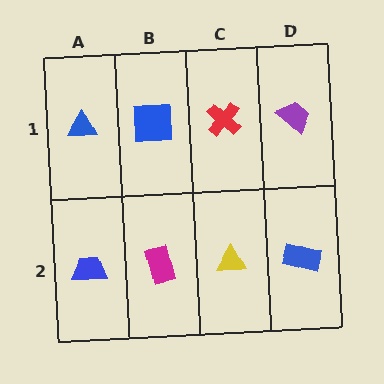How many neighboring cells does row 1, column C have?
3.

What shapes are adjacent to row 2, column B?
A blue square (row 1, column B), a blue trapezoid (row 2, column A), a yellow triangle (row 2, column C).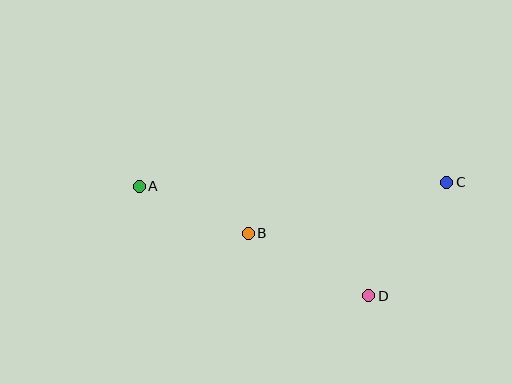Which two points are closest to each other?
Points A and B are closest to each other.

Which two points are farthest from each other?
Points A and C are farthest from each other.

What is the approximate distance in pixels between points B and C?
The distance between B and C is approximately 205 pixels.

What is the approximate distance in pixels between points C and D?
The distance between C and D is approximately 138 pixels.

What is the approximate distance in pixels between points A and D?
The distance between A and D is approximately 254 pixels.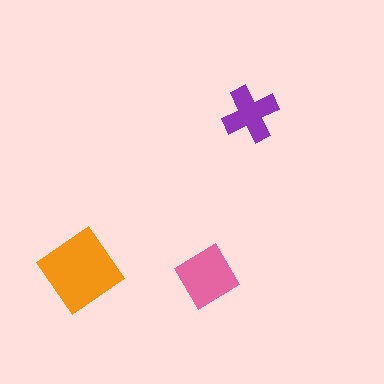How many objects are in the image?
There are 3 objects in the image.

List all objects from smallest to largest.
The purple cross, the pink diamond, the orange diamond.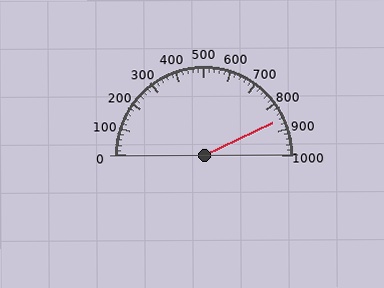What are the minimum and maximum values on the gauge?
The gauge ranges from 0 to 1000.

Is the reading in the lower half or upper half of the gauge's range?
The reading is in the upper half of the range (0 to 1000).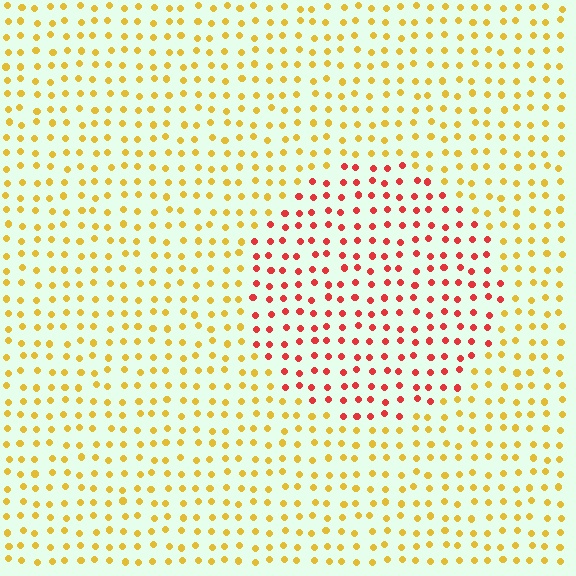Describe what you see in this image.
The image is filled with small yellow elements in a uniform arrangement. A circle-shaped region is visible where the elements are tinted to a slightly different hue, forming a subtle color boundary.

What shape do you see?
I see a circle.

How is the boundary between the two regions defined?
The boundary is defined purely by a slight shift in hue (about 49 degrees). Spacing, size, and orientation are identical on both sides.